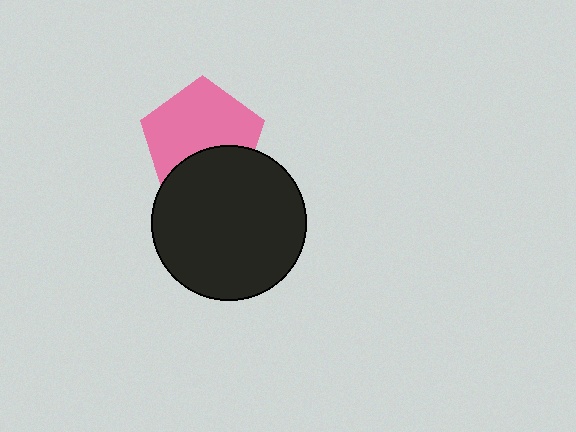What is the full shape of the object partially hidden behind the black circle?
The partially hidden object is a pink pentagon.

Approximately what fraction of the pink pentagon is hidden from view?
Roughly 34% of the pink pentagon is hidden behind the black circle.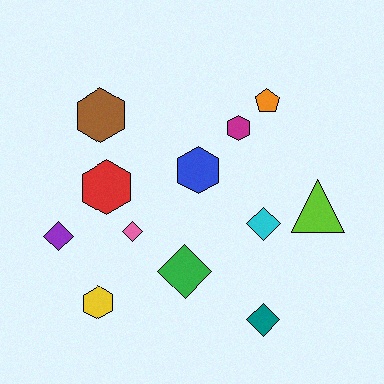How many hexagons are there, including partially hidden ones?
There are 5 hexagons.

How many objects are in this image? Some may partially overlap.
There are 12 objects.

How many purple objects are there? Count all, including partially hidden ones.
There is 1 purple object.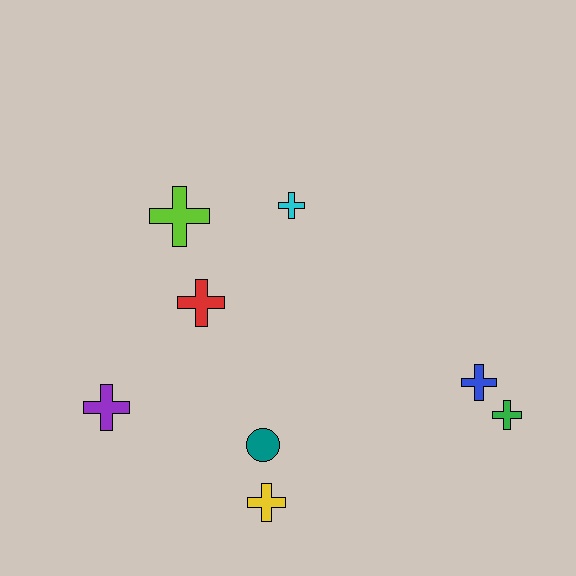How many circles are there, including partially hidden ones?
There is 1 circle.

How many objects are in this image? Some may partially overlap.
There are 8 objects.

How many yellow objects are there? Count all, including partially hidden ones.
There is 1 yellow object.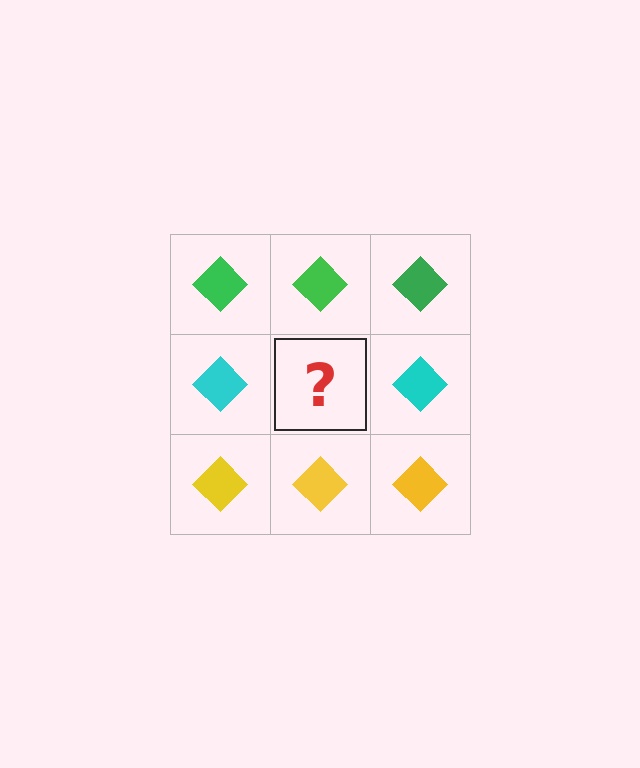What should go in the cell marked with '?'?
The missing cell should contain a cyan diamond.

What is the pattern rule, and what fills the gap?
The rule is that each row has a consistent color. The gap should be filled with a cyan diamond.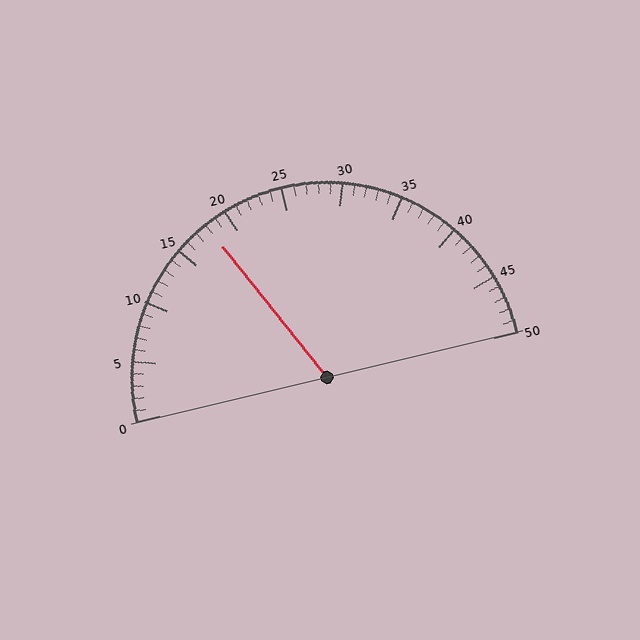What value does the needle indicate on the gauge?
The needle indicates approximately 18.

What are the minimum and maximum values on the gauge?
The gauge ranges from 0 to 50.